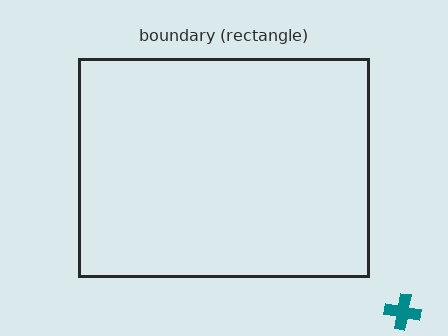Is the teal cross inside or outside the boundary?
Outside.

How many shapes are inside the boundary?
0 inside, 1 outside.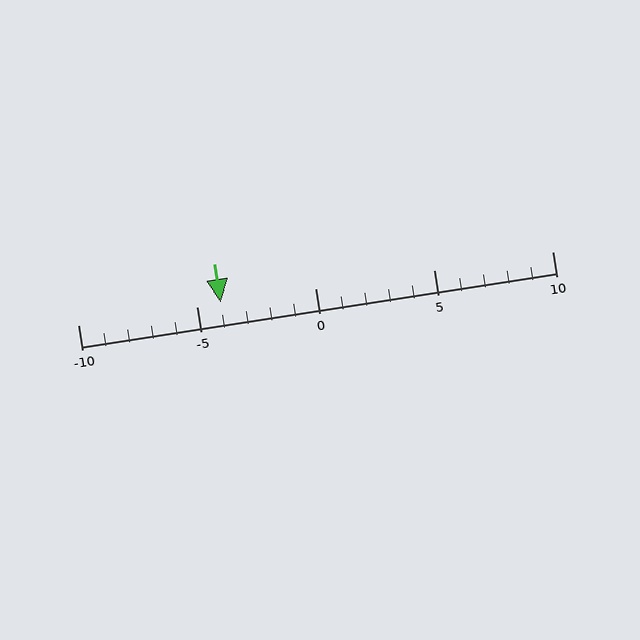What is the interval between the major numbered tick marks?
The major tick marks are spaced 5 units apart.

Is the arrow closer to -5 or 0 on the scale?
The arrow is closer to -5.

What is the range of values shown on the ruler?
The ruler shows values from -10 to 10.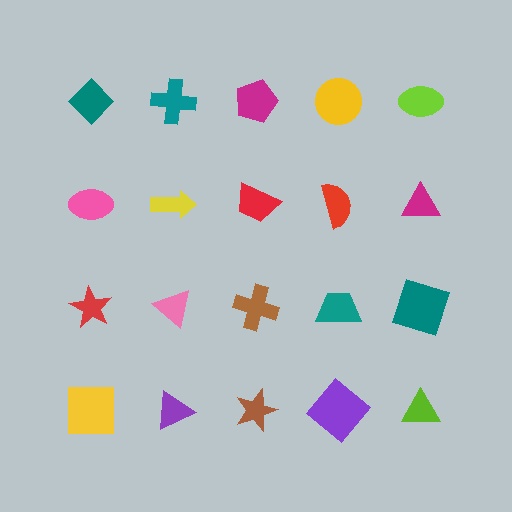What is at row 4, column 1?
A yellow square.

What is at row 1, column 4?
A yellow circle.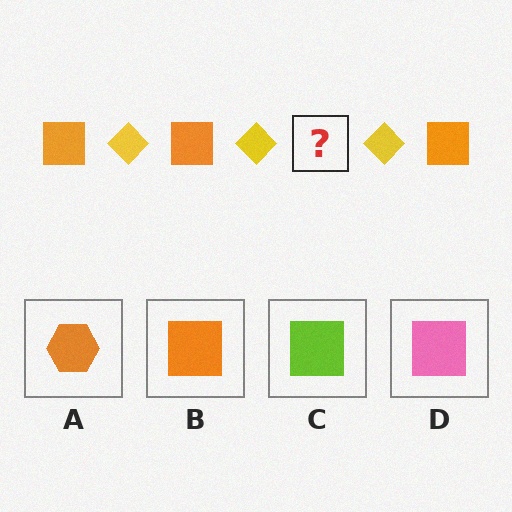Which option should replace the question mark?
Option B.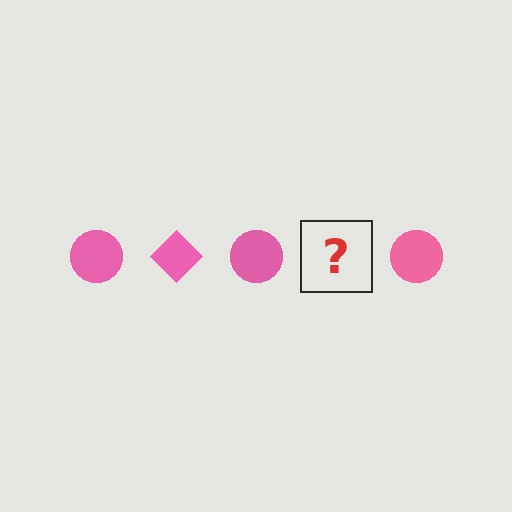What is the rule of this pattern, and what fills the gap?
The rule is that the pattern cycles through circle, diamond shapes in pink. The gap should be filled with a pink diamond.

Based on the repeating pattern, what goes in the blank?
The blank should be a pink diamond.